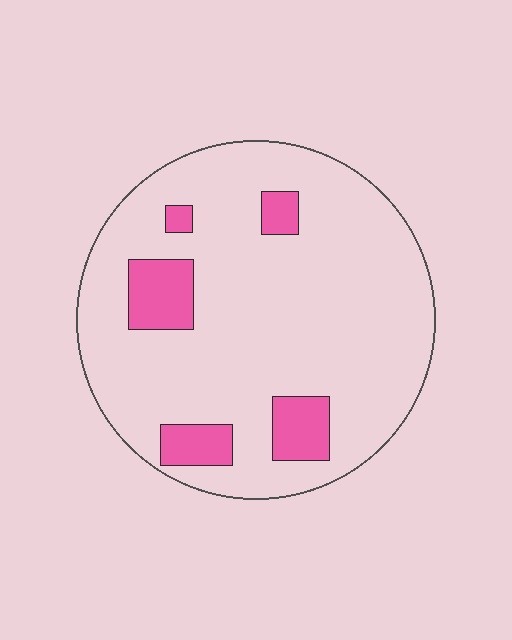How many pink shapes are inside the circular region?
5.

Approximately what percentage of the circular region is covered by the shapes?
Approximately 15%.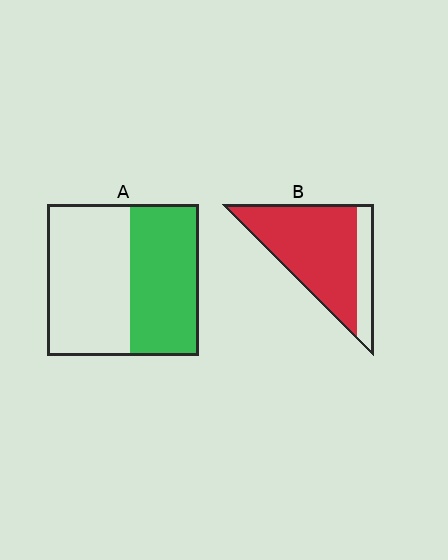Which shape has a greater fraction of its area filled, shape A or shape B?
Shape B.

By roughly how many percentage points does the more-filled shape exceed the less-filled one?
By roughly 35 percentage points (B over A).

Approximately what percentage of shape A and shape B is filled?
A is approximately 45% and B is approximately 80%.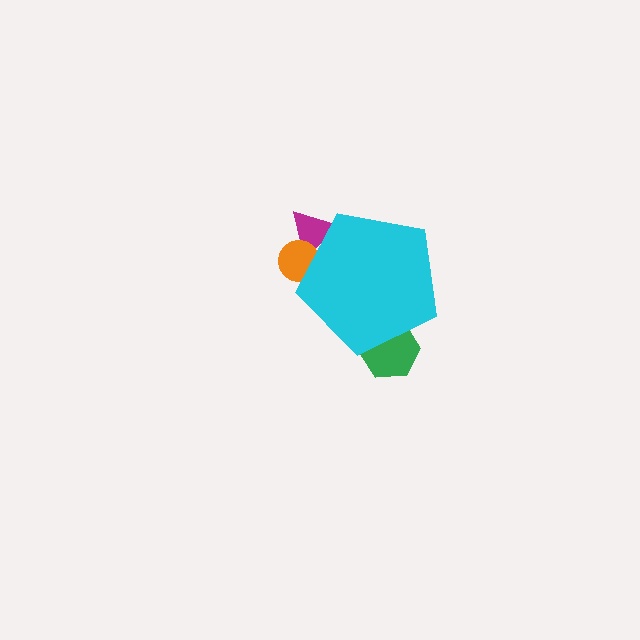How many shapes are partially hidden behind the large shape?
3 shapes are partially hidden.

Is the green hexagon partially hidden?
Yes, the green hexagon is partially hidden behind the cyan pentagon.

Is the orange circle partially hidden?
Yes, the orange circle is partially hidden behind the cyan pentagon.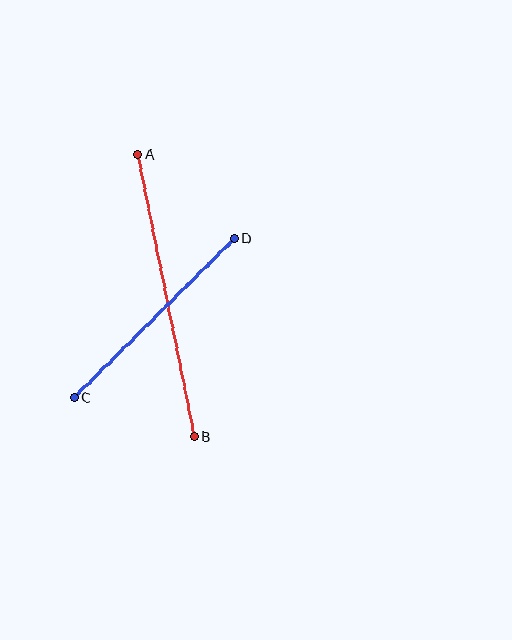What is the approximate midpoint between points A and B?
The midpoint is at approximately (166, 295) pixels.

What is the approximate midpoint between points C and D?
The midpoint is at approximately (154, 318) pixels.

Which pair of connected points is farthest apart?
Points A and B are farthest apart.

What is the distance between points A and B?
The distance is approximately 288 pixels.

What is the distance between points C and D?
The distance is approximately 226 pixels.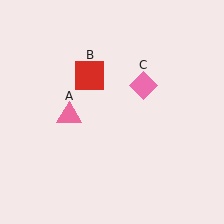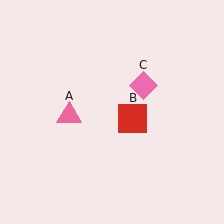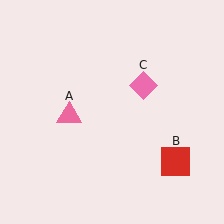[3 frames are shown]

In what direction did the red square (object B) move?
The red square (object B) moved down and to the right.